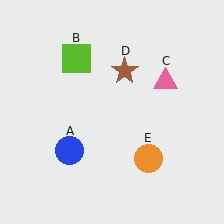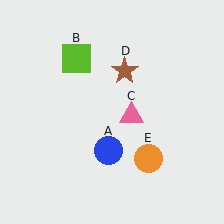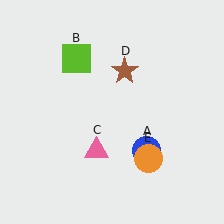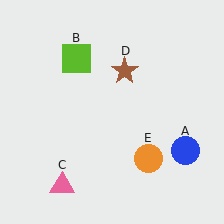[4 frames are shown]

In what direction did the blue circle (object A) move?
The blue circle (object A) moved right.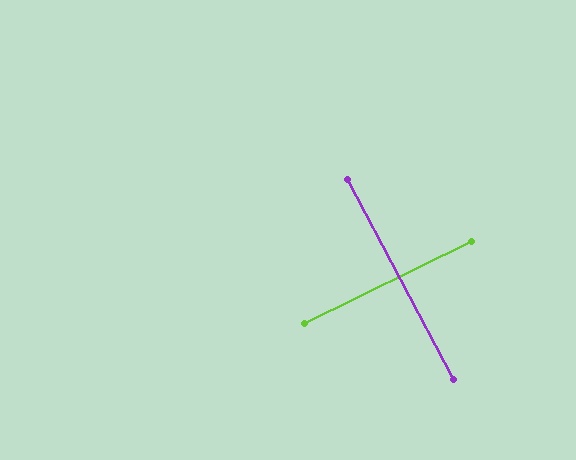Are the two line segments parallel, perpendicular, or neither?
Perpendicular — they meet at approximately 88°.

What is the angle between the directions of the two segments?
Approximately 88 degrees.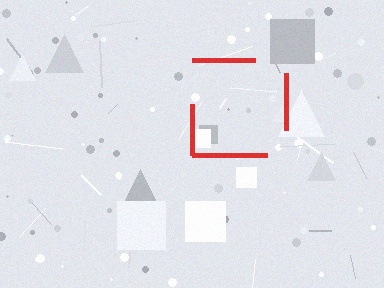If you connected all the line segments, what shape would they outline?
They would outline a square.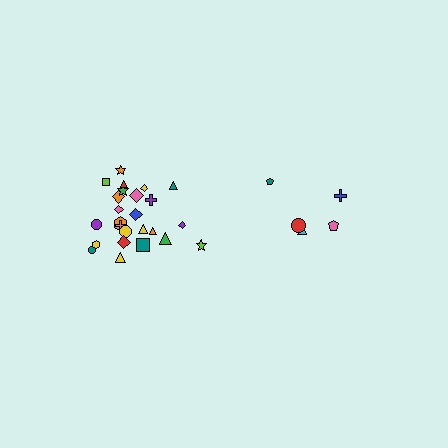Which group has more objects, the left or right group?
The left group.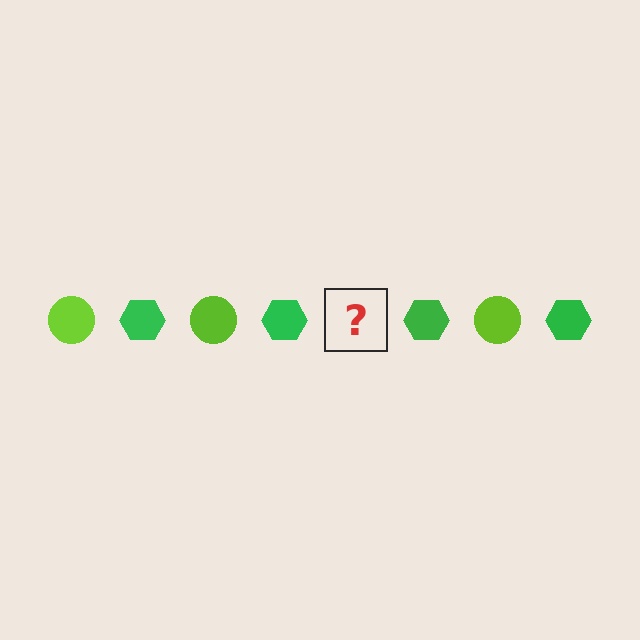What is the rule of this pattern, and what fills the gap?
The rule is that the pattern alternates between lime circle and green hexagon. The gap should be filled with a lime circle.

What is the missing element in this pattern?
The missing element is a lime circle.